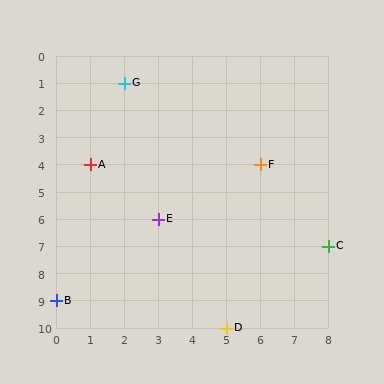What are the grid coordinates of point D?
Point D is at grid coordinates (5, 10).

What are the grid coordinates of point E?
Point E is at grid coordinates (3, 6).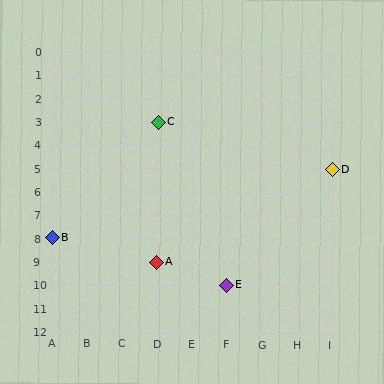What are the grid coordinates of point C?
Point C is at grid coordinates (D, 3).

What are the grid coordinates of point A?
Point A is at grid coordinates (D, 9).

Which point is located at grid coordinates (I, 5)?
Point D is at (I, 5).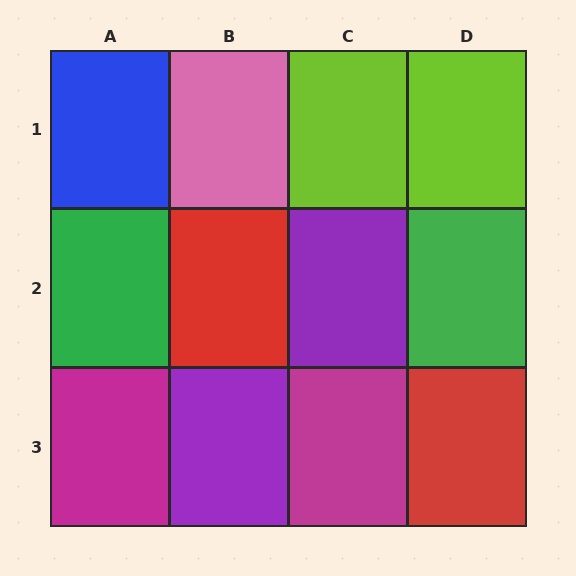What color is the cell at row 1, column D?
Lime.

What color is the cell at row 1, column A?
Blue.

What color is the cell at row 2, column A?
Green.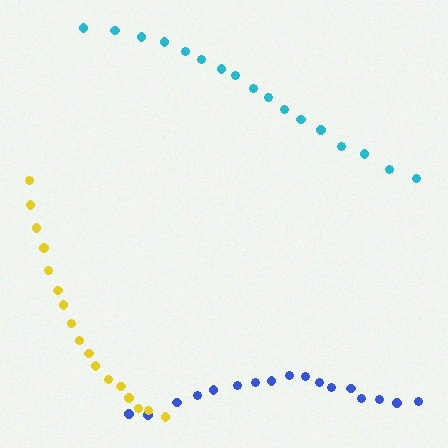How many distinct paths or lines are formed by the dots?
There are 3 distinct paths.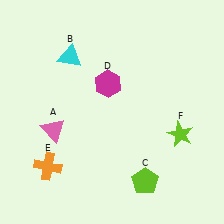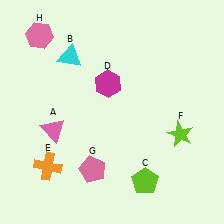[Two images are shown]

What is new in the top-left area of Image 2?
A pink hexagon (H) was added in the top-left area of Image 2.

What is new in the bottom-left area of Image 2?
A pink pentagon (G) was added in the bottom-left area of Image 2.